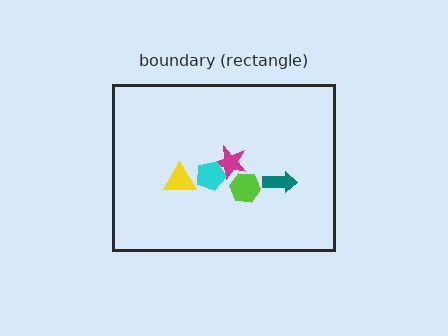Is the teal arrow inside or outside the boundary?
Inside.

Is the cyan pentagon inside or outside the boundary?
Inside.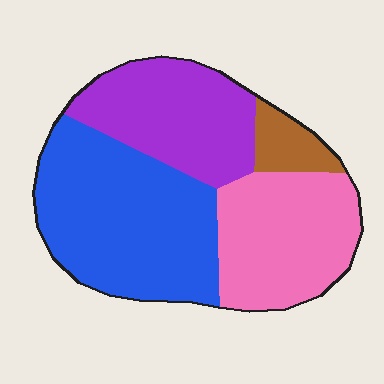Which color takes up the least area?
Brown, at roughly 5%.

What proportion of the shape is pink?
Pink takes up between a quarter and a half of the shape.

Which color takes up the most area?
Blue, at roughly 40%.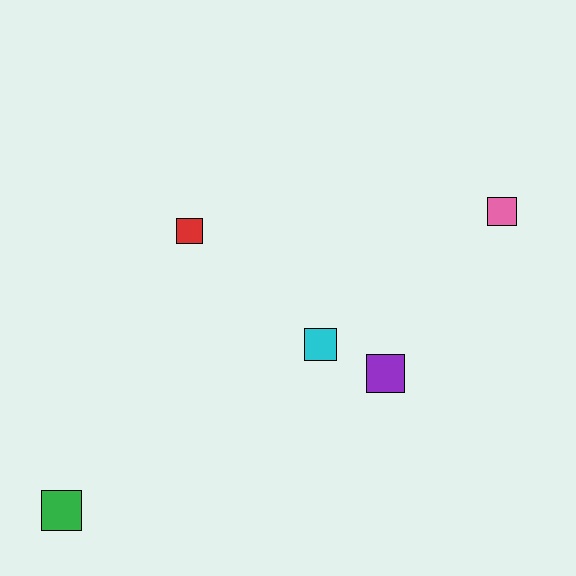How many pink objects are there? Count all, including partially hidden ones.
There is 1 pink object.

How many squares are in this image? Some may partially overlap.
There are 5 squares.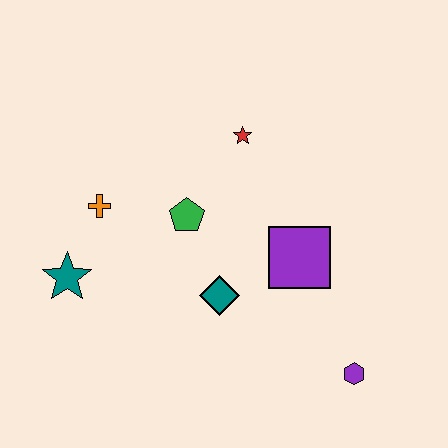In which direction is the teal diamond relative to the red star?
The teal diamond is below the red star.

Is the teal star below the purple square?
Yes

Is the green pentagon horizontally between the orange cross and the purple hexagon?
Yes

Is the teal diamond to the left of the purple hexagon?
Yes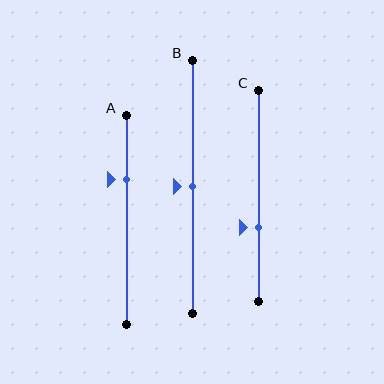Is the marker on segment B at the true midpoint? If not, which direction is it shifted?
Yes, the marker on segment B is at the true midpoint.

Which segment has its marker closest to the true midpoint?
Segment B has its marker closest to the true midpoint.